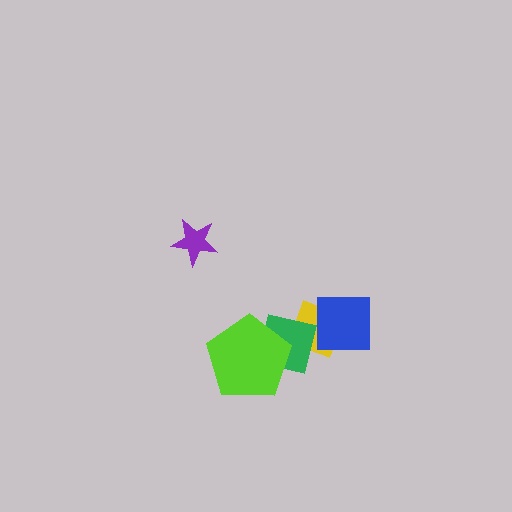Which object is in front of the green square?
The lime pentagon is in front of the green square.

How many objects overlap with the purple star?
0 objects overlap with the purple star.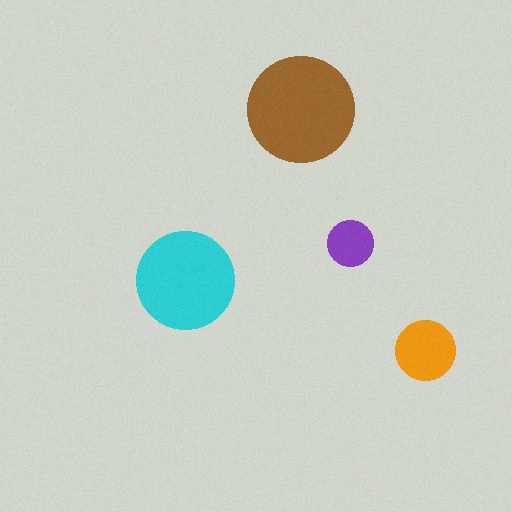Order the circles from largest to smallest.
the brown one, the cyan one, the orange one, the purple one.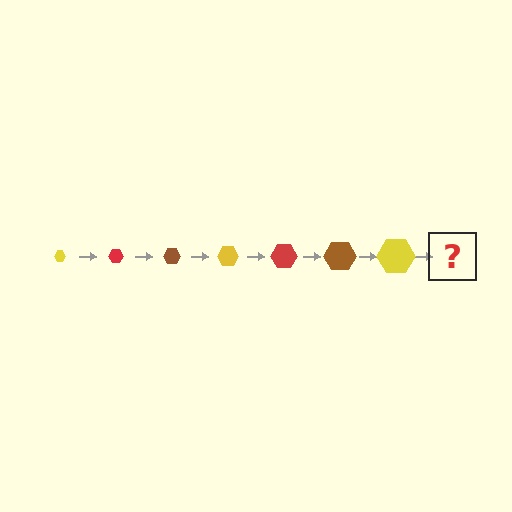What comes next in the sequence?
The next element should be a red hexagon, larger than the previous one.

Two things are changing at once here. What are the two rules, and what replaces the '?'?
The two rules are that the hexagon grows larger each step and the color cycles through yellow, red, and brown. The '?' should be a red hexagon, larger than the previous one.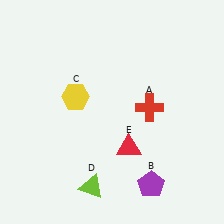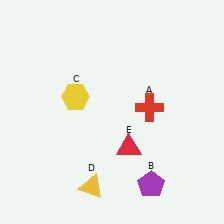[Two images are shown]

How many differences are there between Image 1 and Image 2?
There is 1 difference between the two images.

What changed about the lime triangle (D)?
In Image 1, D is lime. In Image 2, it changed to yellow.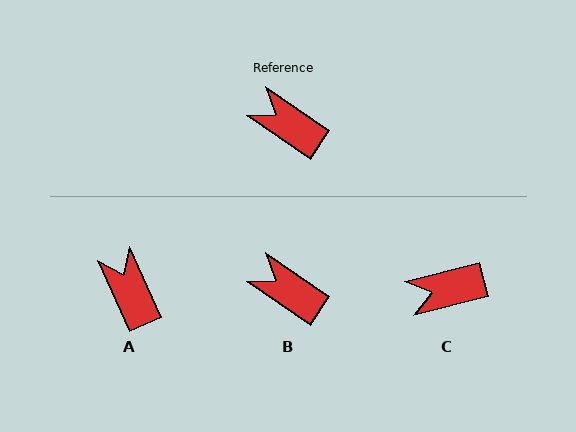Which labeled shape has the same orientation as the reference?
B.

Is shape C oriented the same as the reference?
No, it is off by about 49 degrees.